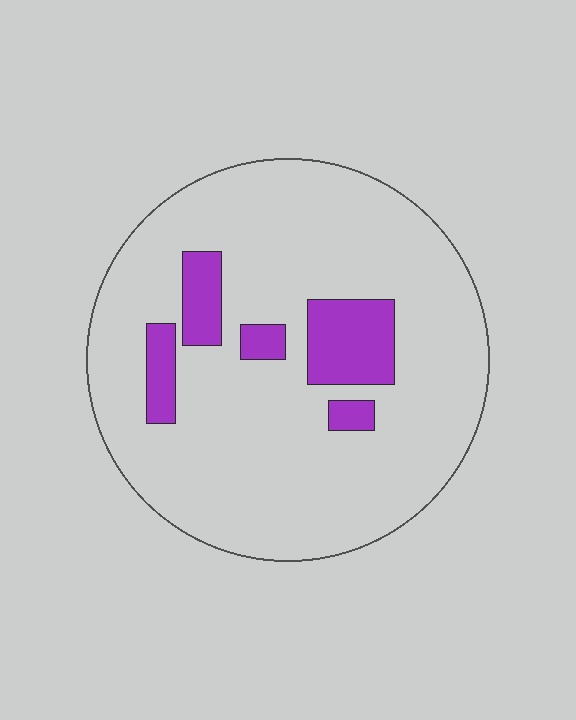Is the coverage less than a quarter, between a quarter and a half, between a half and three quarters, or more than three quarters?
Less than a quarter.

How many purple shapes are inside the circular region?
5.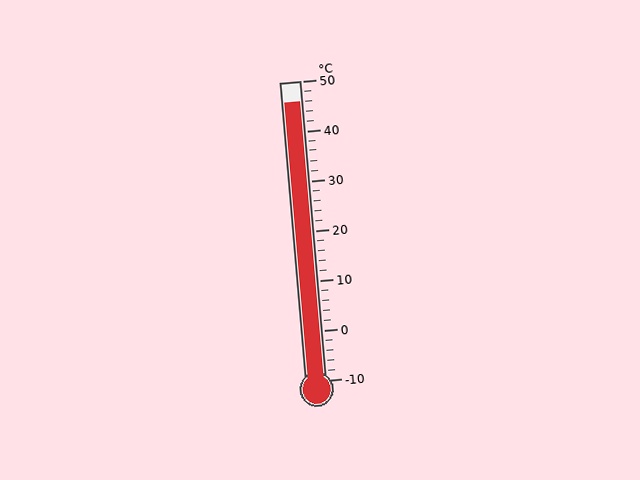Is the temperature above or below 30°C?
The temperature is above 30°C.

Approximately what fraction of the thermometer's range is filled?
The thermometer is filled to approximately 95% of its range.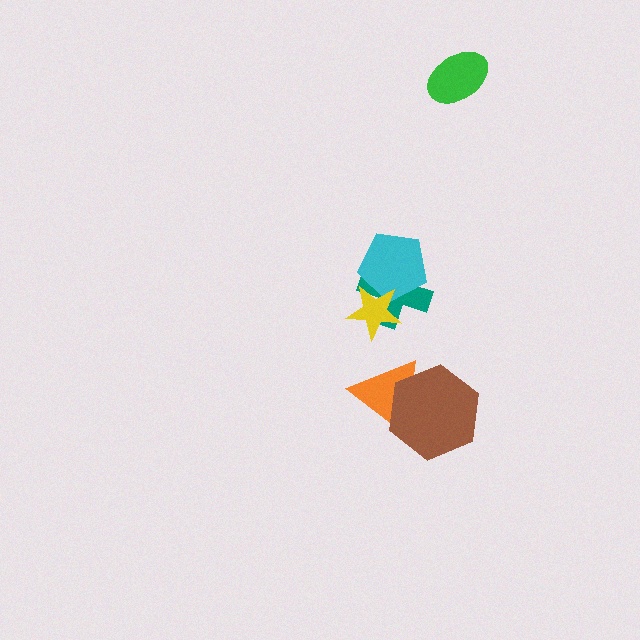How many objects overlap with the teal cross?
2 objects overlap with the teal cross.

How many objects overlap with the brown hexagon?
1 object overlaps with the brown hexagon.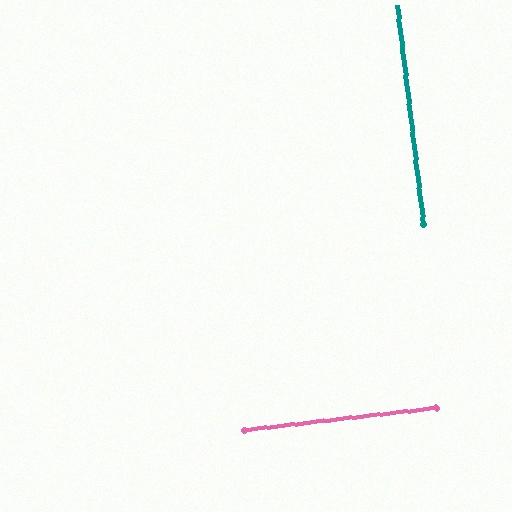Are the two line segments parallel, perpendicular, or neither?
Perpendicular — they meet at approximately 90°.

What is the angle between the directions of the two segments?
Approximately 90 degrees.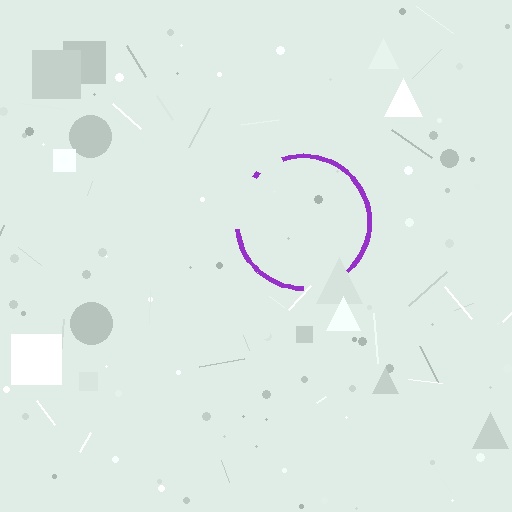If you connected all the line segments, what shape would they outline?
They would outline a circle.